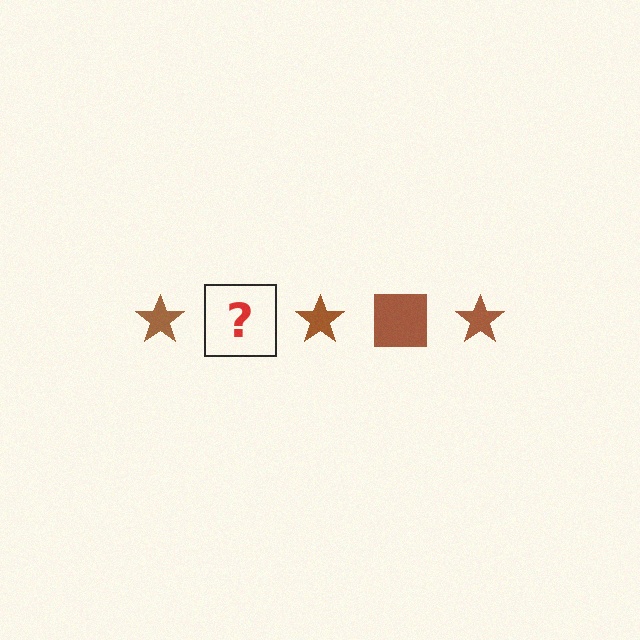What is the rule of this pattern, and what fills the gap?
The rule is that the pattern cycles through star, square shapes in brown. The gap should be filled with a brown square.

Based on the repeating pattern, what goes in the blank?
The blank should be a brown square.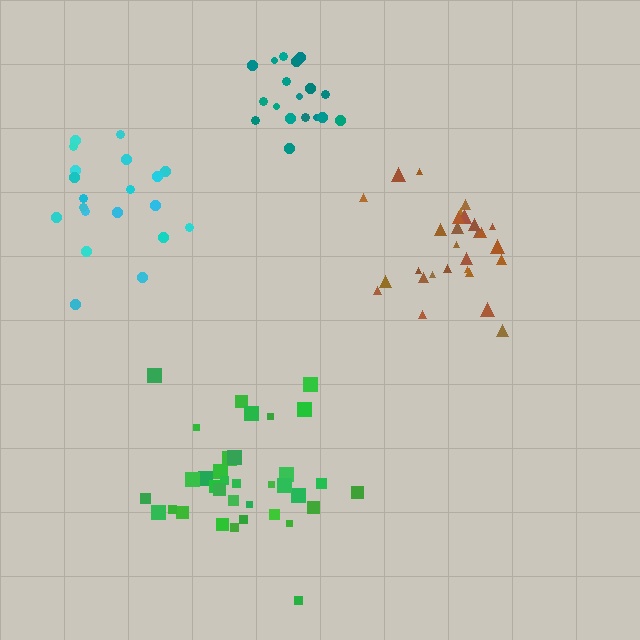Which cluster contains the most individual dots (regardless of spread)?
Green (35).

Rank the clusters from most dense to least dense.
teal, cyan, brown, green.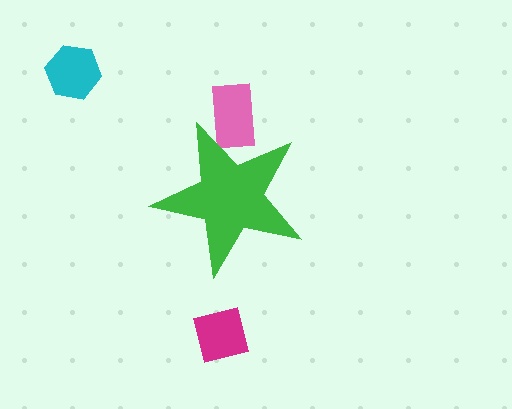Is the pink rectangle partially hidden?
Yes, the pink rectangle is partially hidden behind the green star.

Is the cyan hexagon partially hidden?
No, the cyan hexagon is fully visible.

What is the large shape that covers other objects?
A green star.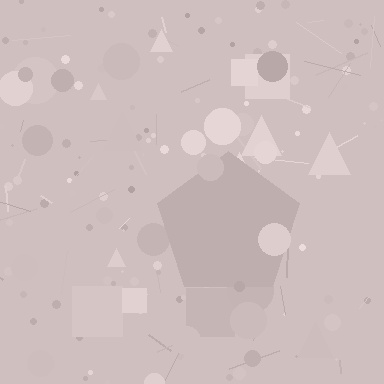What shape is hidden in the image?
A pentagon is hidden in the image.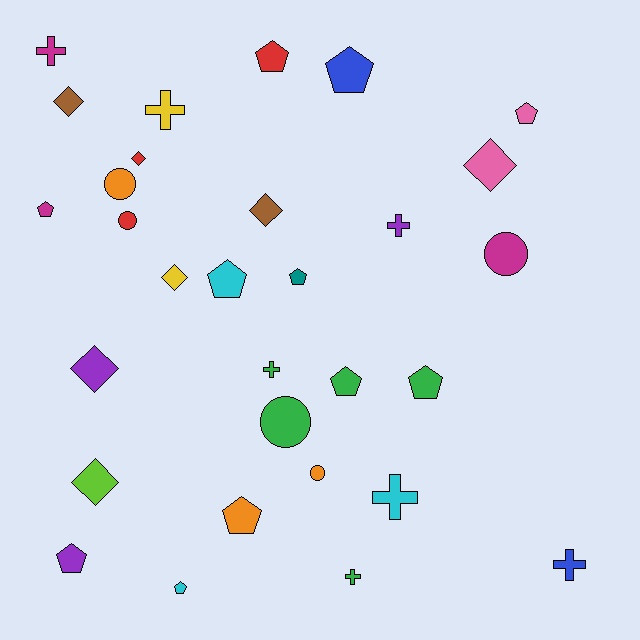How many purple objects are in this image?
There are 3 purple objects.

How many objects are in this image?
There are 30 objects.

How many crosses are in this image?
There are 7 crosses.